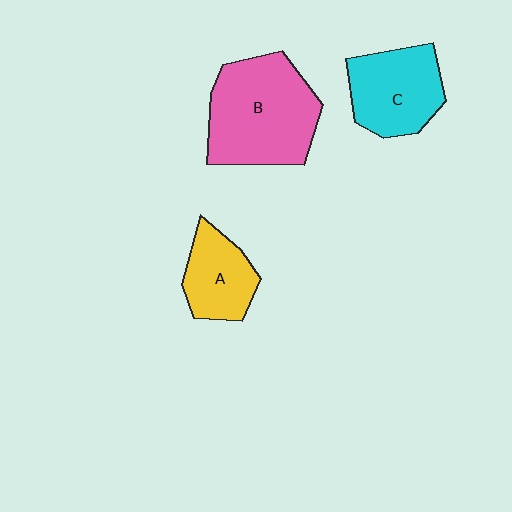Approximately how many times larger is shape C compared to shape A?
Approximately 1.3 times.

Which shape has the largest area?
Shape B (pink).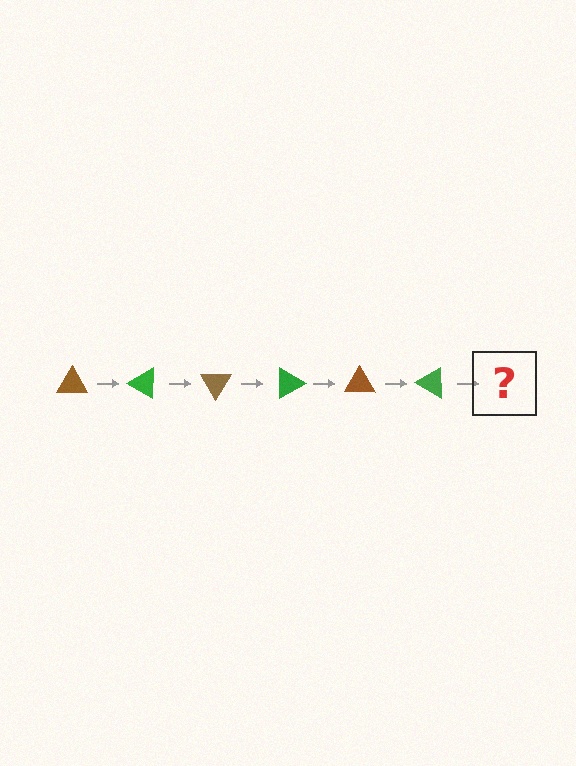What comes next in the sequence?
The next element should be a brown triangle, rotated 180 degrees from the start.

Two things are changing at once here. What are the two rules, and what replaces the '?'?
The two rules are that it rotates 30 degrees each step and the color cycles through brown and green. The '?' should be a brown triangle, rotated 180 degrees from the start.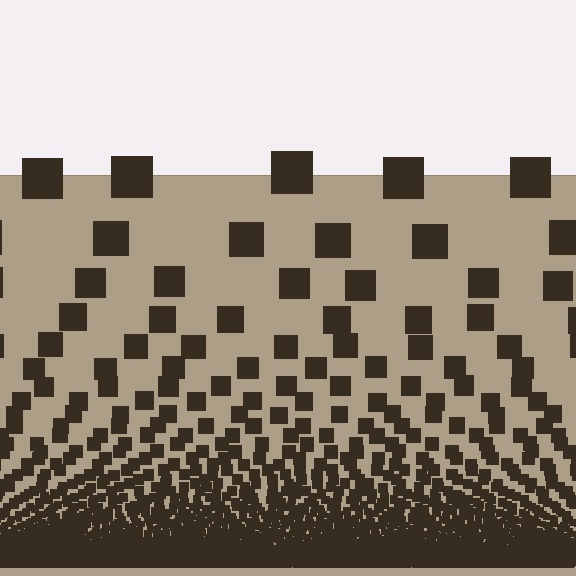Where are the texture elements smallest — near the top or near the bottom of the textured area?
Near the bottom.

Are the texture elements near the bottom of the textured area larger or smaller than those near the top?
Smaller. The gradient is inverted — elements near the bottom are smaller and denser.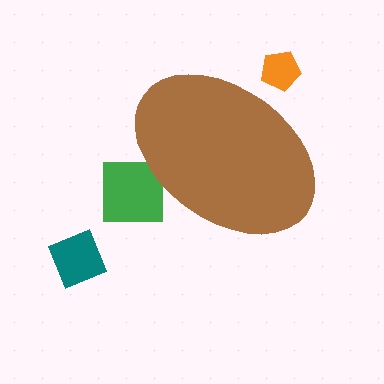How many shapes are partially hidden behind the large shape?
2 shapes are partially hidden.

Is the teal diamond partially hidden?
No, the teal diamond is fully visible.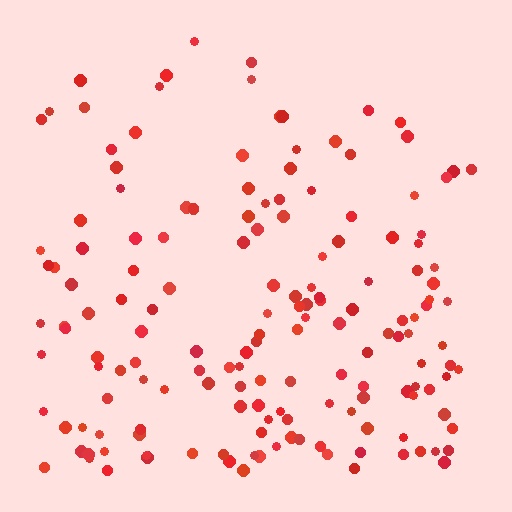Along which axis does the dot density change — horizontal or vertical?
Vertical.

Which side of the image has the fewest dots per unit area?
The top.